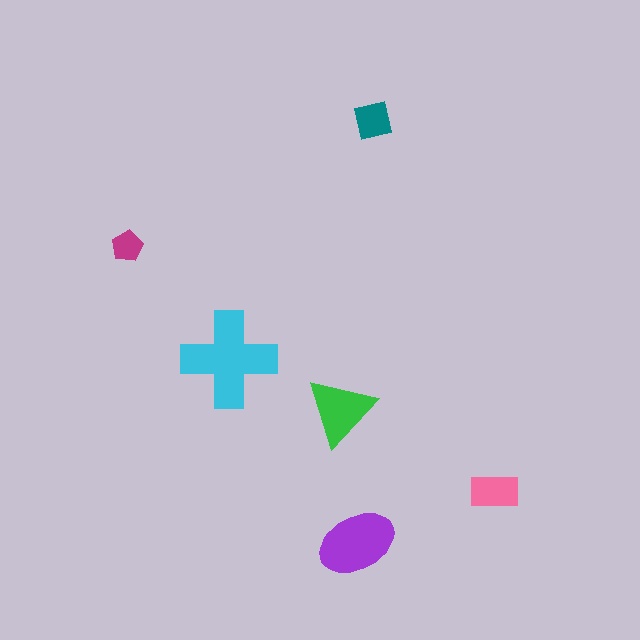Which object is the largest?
The cyan cross.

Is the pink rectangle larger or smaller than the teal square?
Larger.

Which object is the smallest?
The magenta pentagon.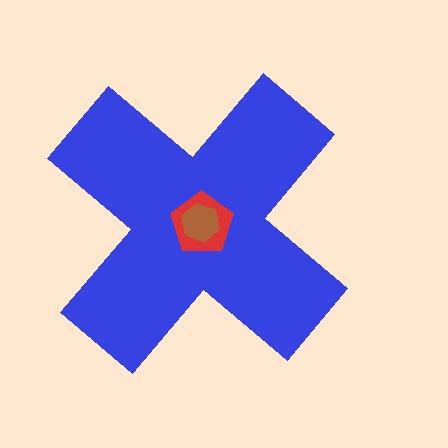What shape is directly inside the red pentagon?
The brown hexagon.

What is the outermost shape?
The blue cross.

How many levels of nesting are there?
3.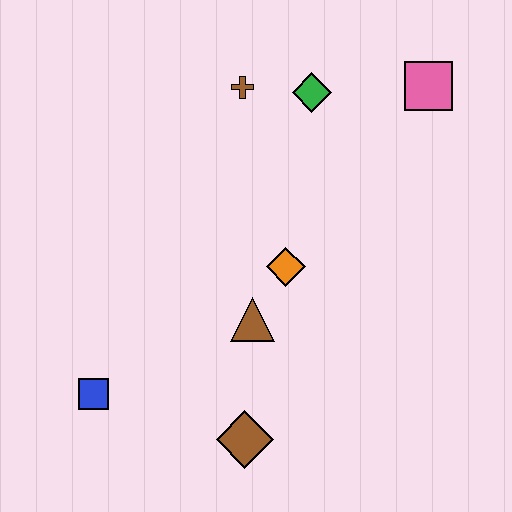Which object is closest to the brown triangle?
The orange diamond is closest to the brown triangle.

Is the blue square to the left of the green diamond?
Yes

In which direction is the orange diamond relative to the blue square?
The orange diamond is to the right of the blue square.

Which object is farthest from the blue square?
The pink square is farthest from the blue square.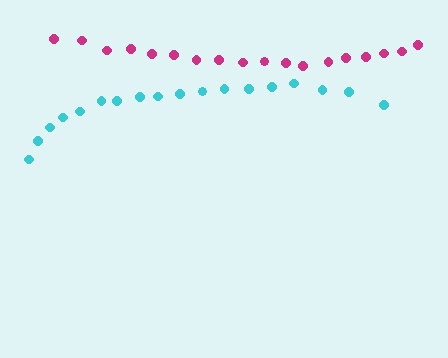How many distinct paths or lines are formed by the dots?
There are 2 distinct paths.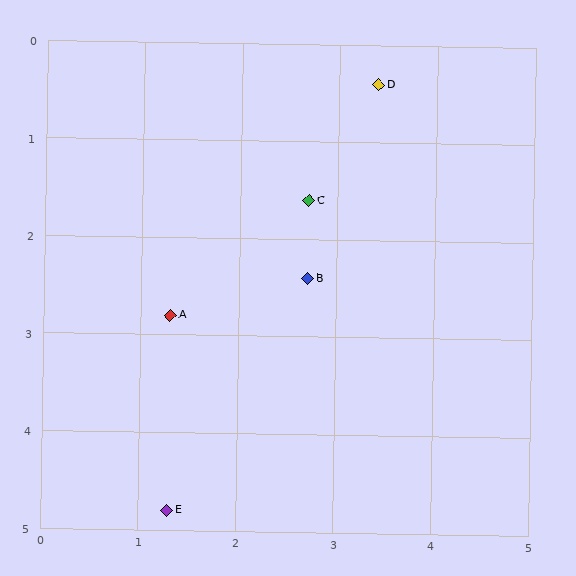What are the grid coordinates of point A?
Point A is at approximately (1.3, 2.8).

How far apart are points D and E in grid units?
Points D and E are about 4.9 grid units apart.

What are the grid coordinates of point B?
Point B is at approximately (2.7, 2.4).